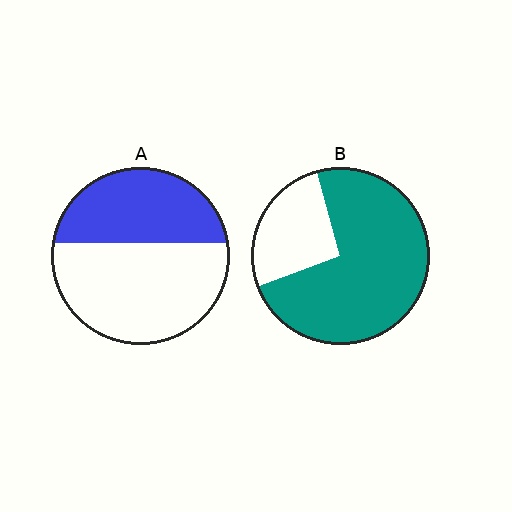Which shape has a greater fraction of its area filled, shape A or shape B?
Shape B.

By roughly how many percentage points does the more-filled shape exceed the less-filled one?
By roughly 35 percentage points (B over A).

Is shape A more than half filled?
No.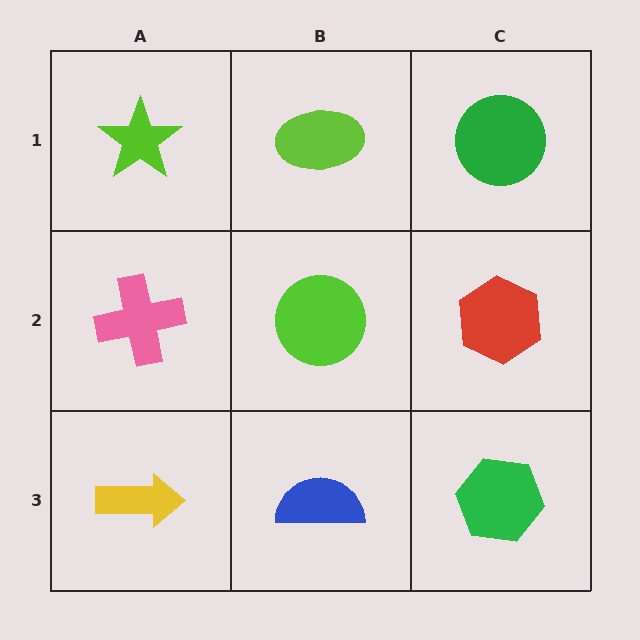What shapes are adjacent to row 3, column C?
A red hexagon (row 2, column C), a blue semicircle (row 3, column B).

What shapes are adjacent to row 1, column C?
A red hexagon (row 2, column C), a lime ellipse (row 1, column B).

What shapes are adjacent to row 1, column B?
A lime circle (row 2, column B), a lime star (row 1, column A), a green circle (row 1, column C).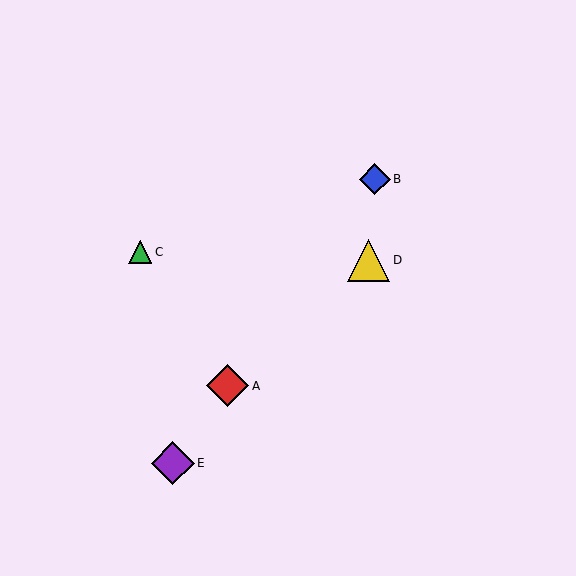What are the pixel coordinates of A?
Object A is at (228, 386).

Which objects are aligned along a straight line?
Objects A, B, E are aligned along a straight line.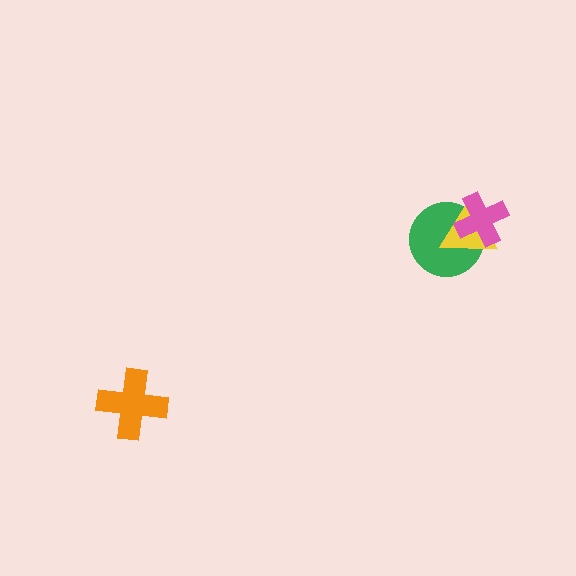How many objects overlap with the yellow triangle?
2 objects overlap with the yellow triangle.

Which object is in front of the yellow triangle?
The pink cross is in front of the yellow triangle.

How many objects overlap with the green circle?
2 objects overlap with the green circle.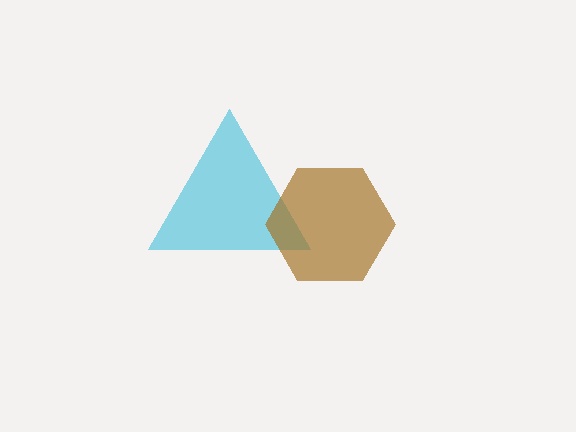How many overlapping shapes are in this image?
There are 2 overlapping shapes in the image.